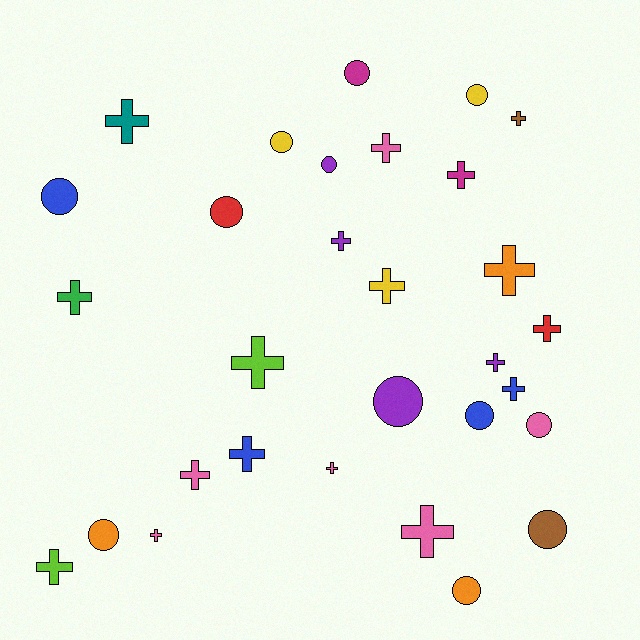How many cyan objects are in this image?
There are no cyan objects.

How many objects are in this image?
There are 30 objects.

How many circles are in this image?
There are 12 circles.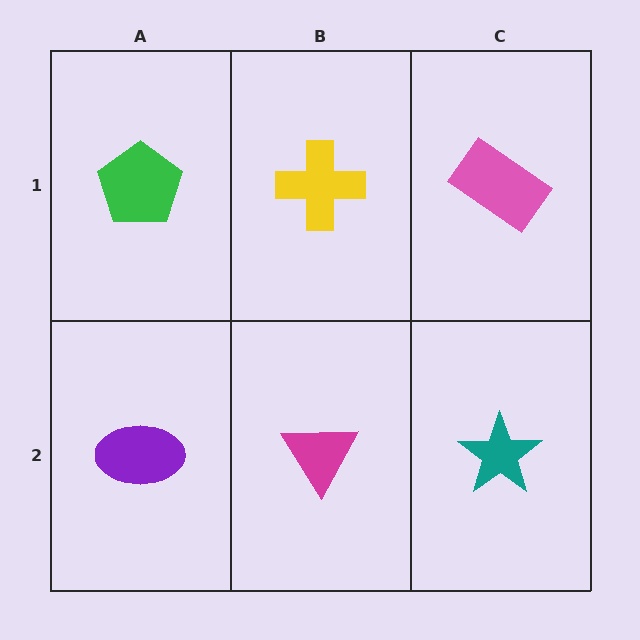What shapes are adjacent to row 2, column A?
A green pentagon (row 1, column A), a magenta triangle (row 2, column B).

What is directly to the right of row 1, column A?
A yellow cross.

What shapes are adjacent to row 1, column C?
A teal star (row 2, column C), a yellow cross (row 1, column B).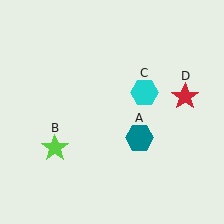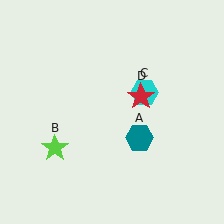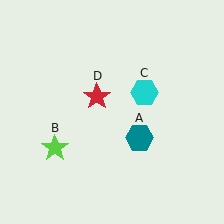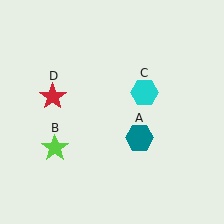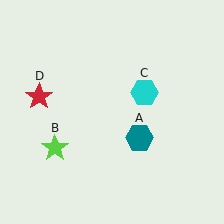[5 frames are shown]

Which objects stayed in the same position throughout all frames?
Teal hexagon (object A) and lime star (object B) and cyan hexagon (object C) remained stationary.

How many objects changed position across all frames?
1 object changed position: red star (object D).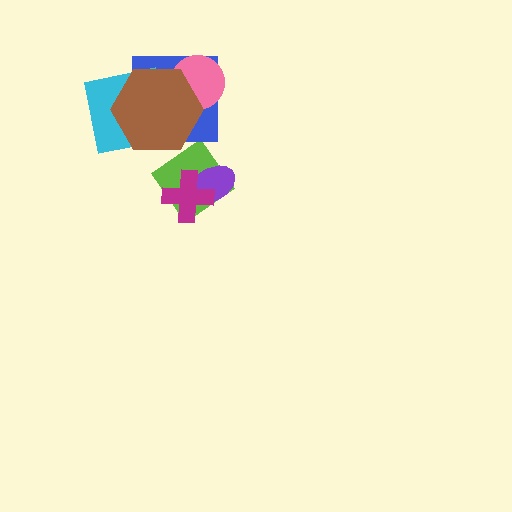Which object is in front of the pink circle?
The brown hexagon is in front of the pink circle.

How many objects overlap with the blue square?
3 objects overlap with the blue square.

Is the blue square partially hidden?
Yes, it is partially covered by another shape.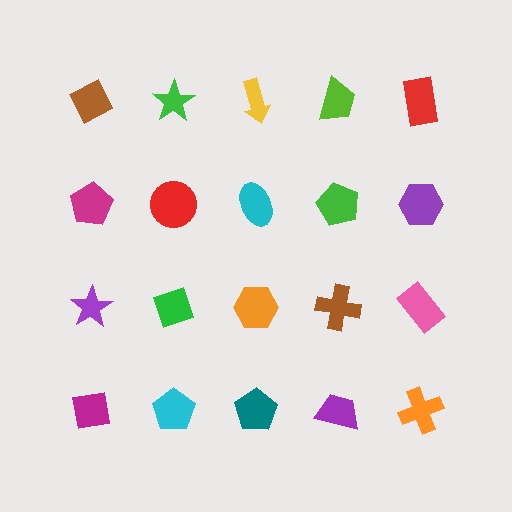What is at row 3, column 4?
A brown cross.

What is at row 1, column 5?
A red rectangle.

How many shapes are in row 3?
5 shapes.